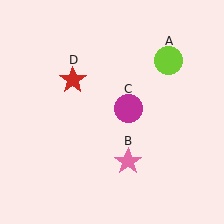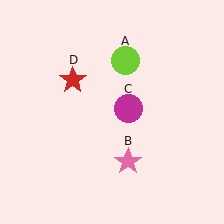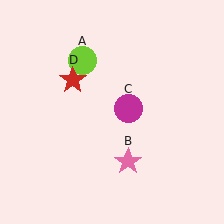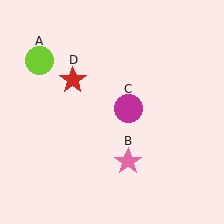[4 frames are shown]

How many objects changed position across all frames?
1 object changed position: lime circle (object A).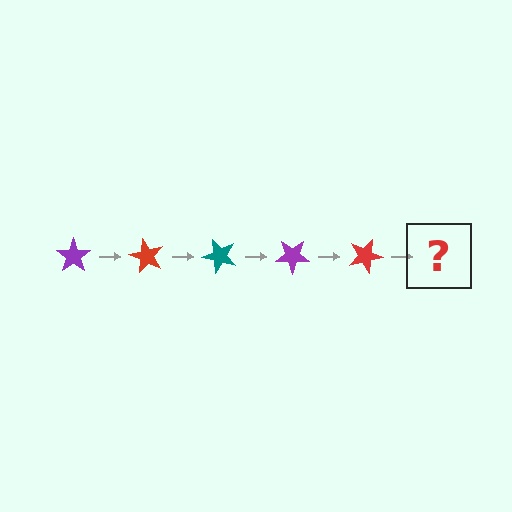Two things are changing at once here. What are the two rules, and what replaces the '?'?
The two rules are that it rotates 60 degrees each step and the color cycles through purple, red, and teal. The '?' should be a teal star, rotated 300 degrees from the start.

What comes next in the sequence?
The next element should be a teal star, rotated 300 degrees from the start.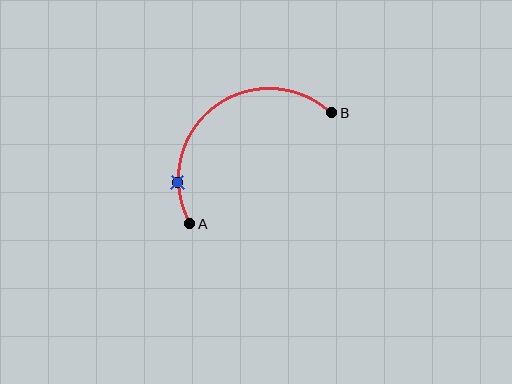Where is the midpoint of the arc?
The arc midpoint is the point on the curve farthest from the straight line joining A and B. It sits above and to the left of that line.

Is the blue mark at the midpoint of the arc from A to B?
No. The blue mark lies on the arc but is closer to endpoint A. The arc midpoint would be at the point on the curve equidistant along the arc from both A and B.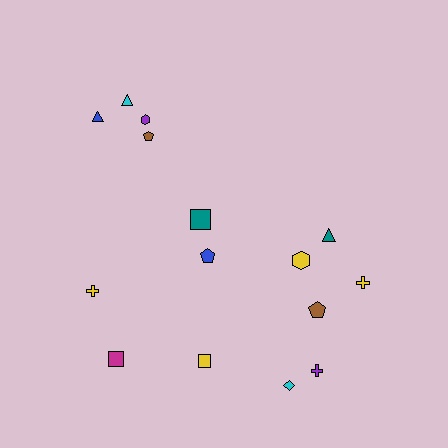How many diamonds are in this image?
There is 1 diamond.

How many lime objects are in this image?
There are no lime objects.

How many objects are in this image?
There are 15 objects.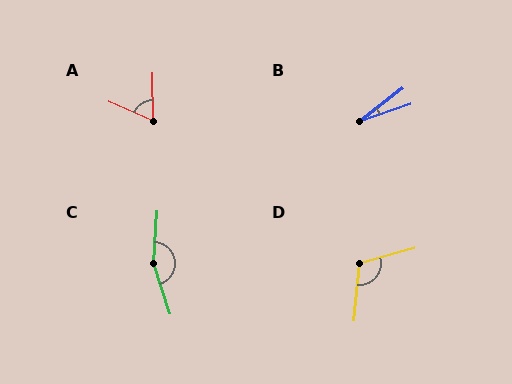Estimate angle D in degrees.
Approximately 110 degrees.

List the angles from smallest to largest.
B (18°), A (66°), D (110°), C (158°).